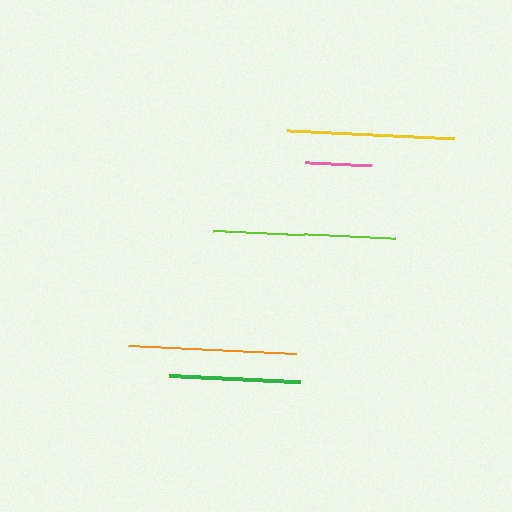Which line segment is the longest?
The lime line is the longest at approximately 182 pixels.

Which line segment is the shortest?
The pink line is the shortest at approximately 67 pixels.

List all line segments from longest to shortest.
From longest to shortest: lime, orange, yellow, green, pink.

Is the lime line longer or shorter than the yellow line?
The lime line is longer than the yellow line.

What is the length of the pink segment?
The pink segment is approximately 67 pixels long.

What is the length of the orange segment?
The orange segment is approximately 168 pixels long.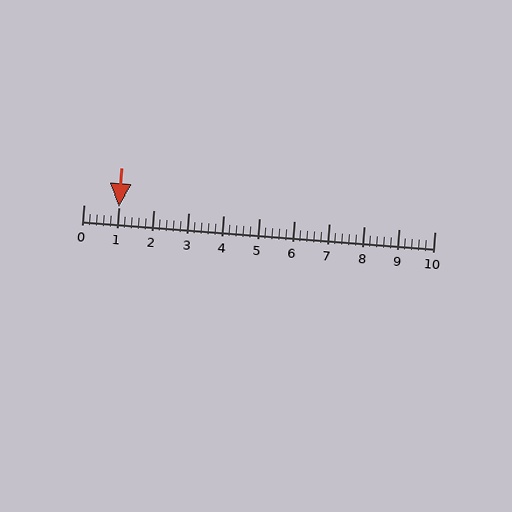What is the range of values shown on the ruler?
The ruler shows values from 0 to 10.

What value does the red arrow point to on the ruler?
The red arrow points to approximately 1.0.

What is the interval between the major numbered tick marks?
The major tick marks are spaced 1 units apart.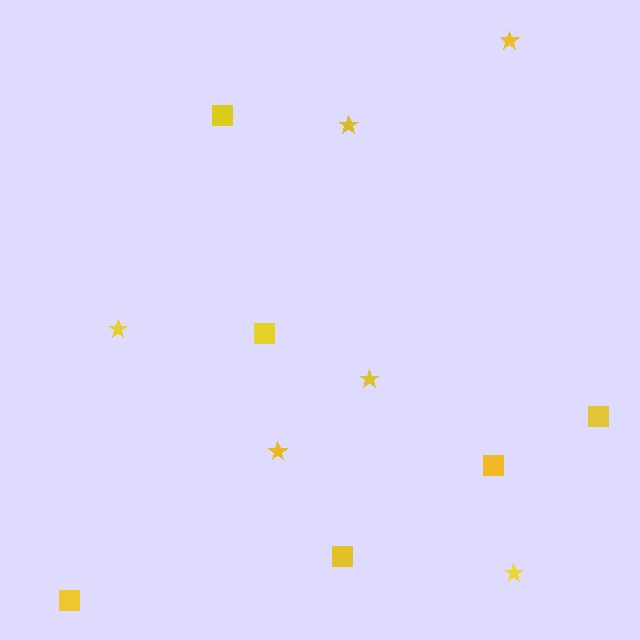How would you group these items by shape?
There are 2 groups: one group of stars (6) and one group of squares (6).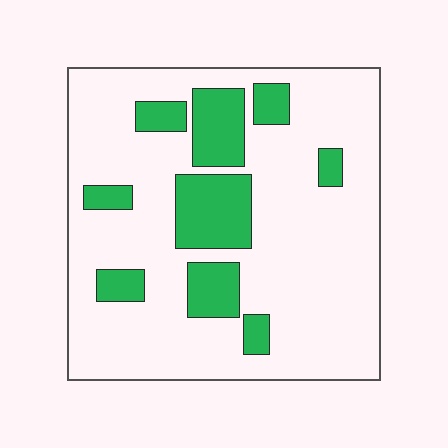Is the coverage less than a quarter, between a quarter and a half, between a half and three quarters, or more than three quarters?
Less than a quarter.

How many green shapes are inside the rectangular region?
9.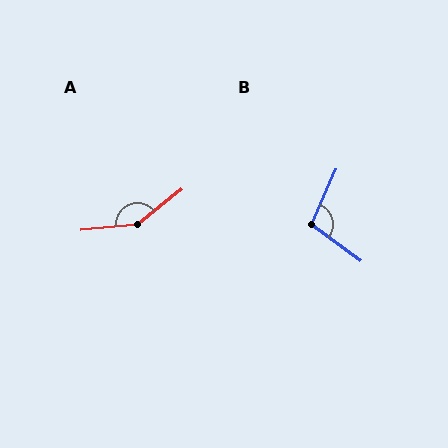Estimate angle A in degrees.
Approximately 146 degrees.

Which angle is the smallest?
B, at approximately 102 degrees.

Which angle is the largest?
A, at approximately 146 degrees.